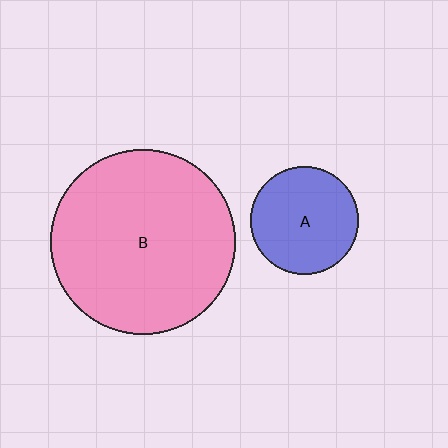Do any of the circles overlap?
No, none of the circles overlap.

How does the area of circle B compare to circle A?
Approximately 2.9 times.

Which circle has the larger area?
Circle B (pink).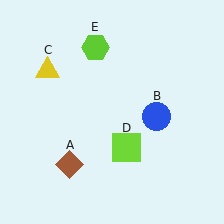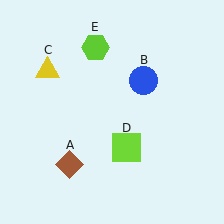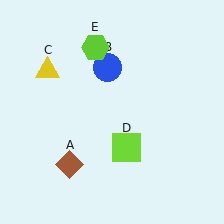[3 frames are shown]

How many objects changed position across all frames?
1 object changed position: blue circle (object B).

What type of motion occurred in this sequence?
The blue circle (object B) rotated counterclockwise around the center of the scene.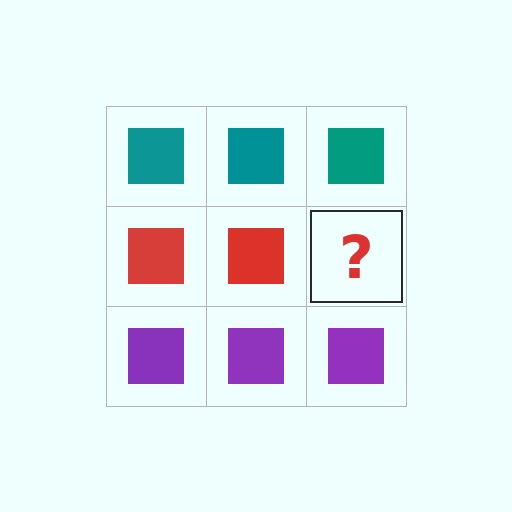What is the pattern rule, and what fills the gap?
The rule is that each row has a consistent color. The gap should be filled with a red square.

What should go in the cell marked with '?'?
The missing cell should contain a red square.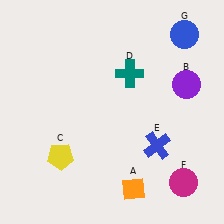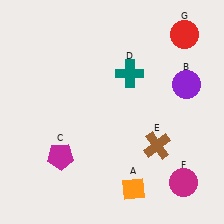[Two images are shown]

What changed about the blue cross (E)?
In Image 1, E is blue. In Image 2, it changed to brown.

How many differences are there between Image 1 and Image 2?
There are 3 differences between the two images.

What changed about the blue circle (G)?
In Image 1, G is blue. In Image 2, it changed to red.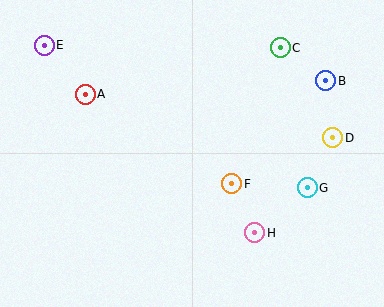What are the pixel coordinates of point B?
Point B is at (326, 81).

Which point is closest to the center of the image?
Point F at (232, 184) is closest to the center.